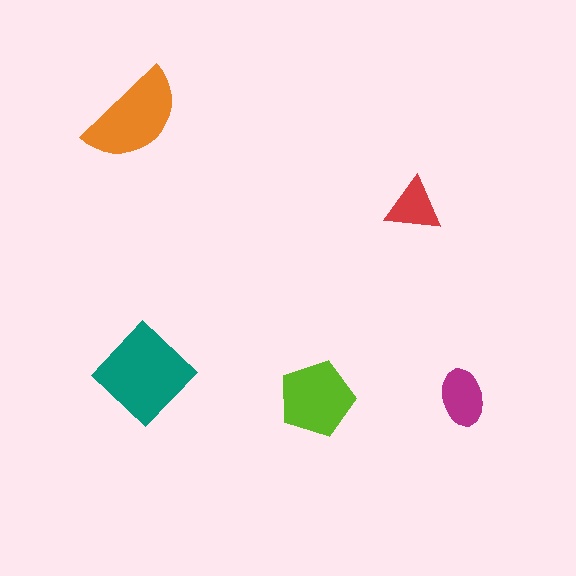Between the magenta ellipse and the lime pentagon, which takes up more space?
The lime pentagon.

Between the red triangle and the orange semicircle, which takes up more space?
The orange semicircle.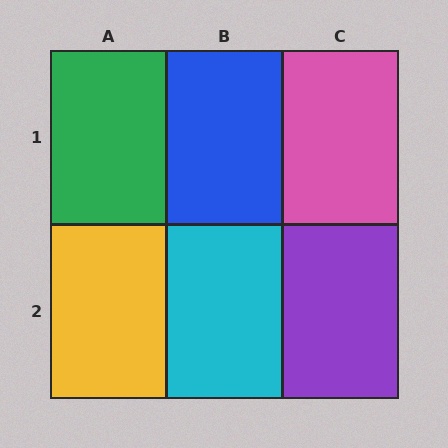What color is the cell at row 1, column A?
Green.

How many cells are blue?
1 cell is blue.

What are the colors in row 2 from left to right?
Yellow, cyan, purple.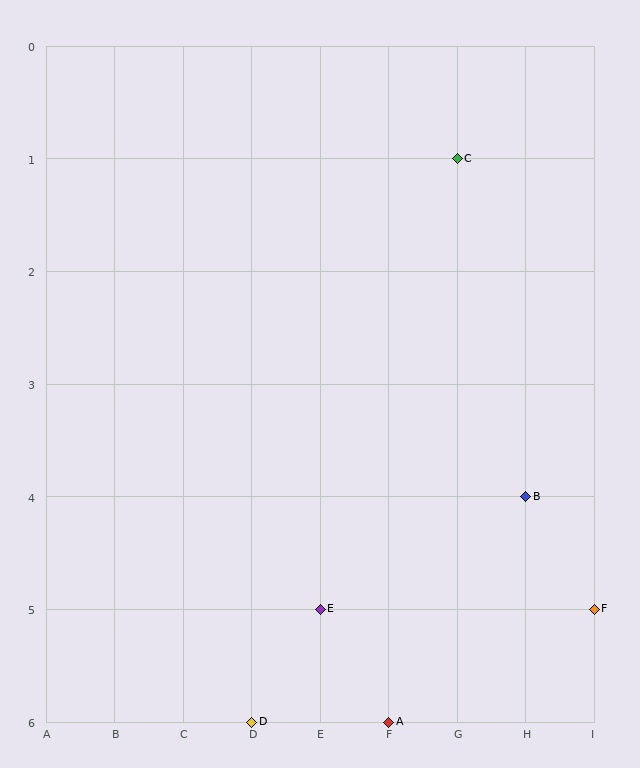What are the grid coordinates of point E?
Point E is at grid coordinates (E, 5).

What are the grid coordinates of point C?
Point C is at grid coordinates (G, 1).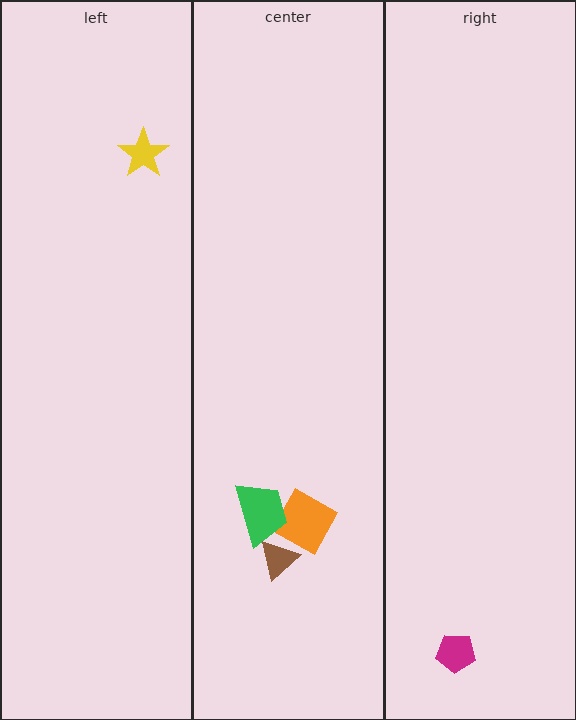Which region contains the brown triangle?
The center region.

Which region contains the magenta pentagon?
The right region.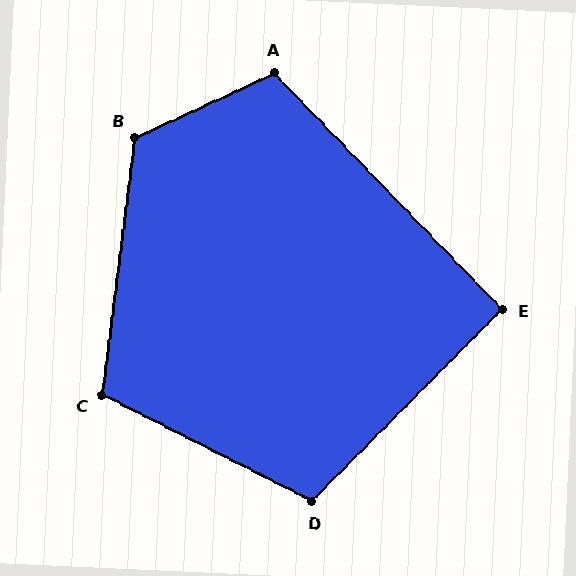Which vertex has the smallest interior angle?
E, at approximately 91 degrees.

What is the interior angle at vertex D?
Approximately 108 degrees (obtuse).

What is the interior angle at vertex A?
Approximately 109 degrees (obtuse).